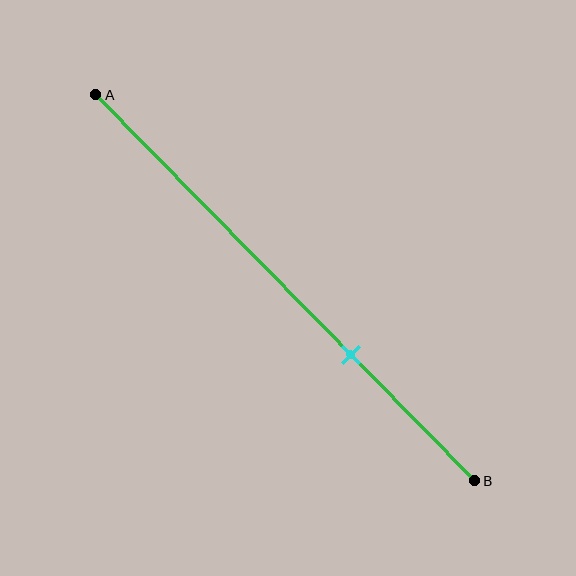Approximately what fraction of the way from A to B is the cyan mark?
The cyan mark is approximately 65% of the way from A to B.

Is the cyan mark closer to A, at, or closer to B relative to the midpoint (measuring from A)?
The cyan mark is closer to point B than the midpoint of segment AB.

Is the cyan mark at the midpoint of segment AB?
No, the mark is at about 65% from A, not at the 50% midpoint.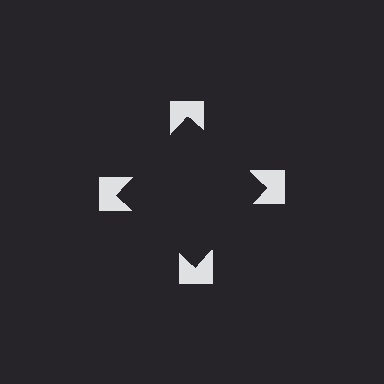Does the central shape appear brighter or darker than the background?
It typically appears slightly darker than the background, even though no actual brightness change is drawn.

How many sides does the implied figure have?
4 sides.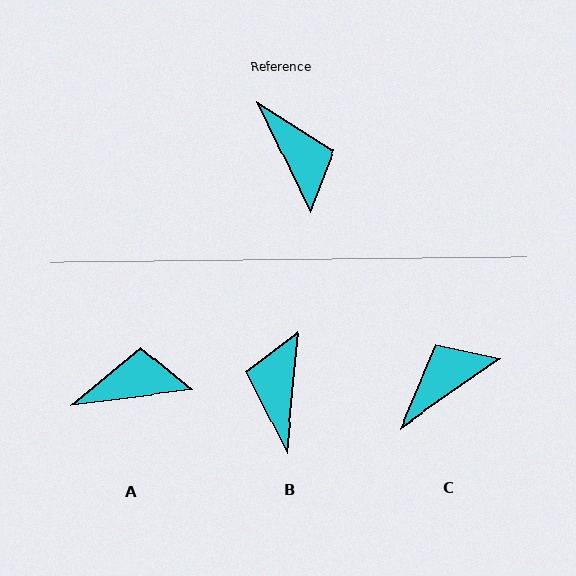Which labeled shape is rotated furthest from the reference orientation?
B, about 149 degrees away.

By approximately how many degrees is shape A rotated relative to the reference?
Approximately 72 degrees counter-clockwise.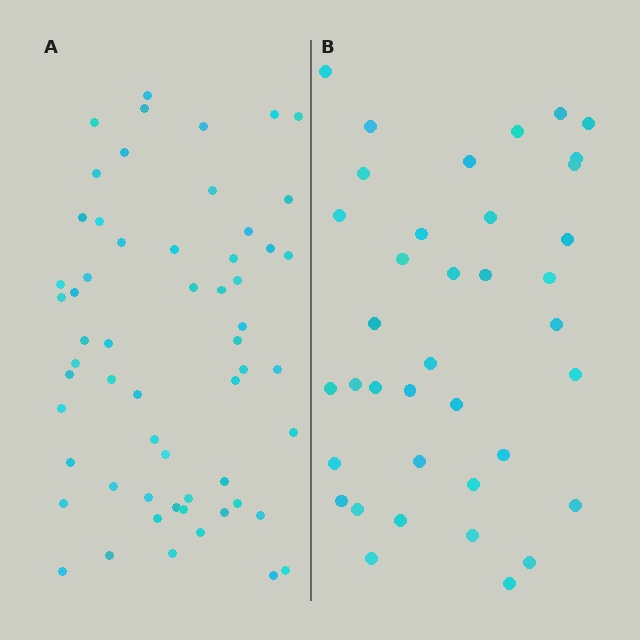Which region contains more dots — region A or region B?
Region A (the left region) has more dots.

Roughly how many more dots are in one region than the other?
Region A has approximately 20 more dots than region B.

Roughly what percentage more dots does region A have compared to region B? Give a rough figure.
About 55% more.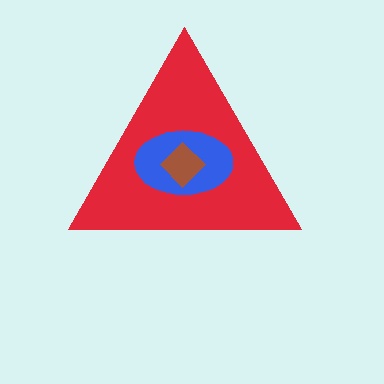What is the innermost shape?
The brown diamond.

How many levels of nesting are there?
3.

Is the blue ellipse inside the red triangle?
Yes.